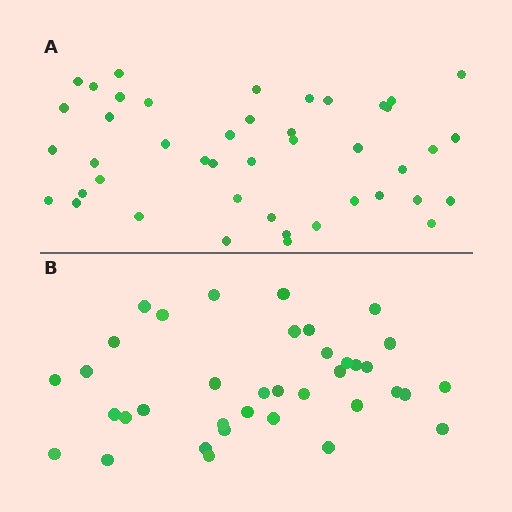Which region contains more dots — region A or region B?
Region A (the top region) has more dots.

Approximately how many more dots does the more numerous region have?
Region A has roughly 8 or so more dots than region B.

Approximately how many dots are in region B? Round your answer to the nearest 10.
About 40 dots. (The exact count is 37, which rounds to 40.)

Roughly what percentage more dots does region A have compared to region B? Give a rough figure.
About 20% more.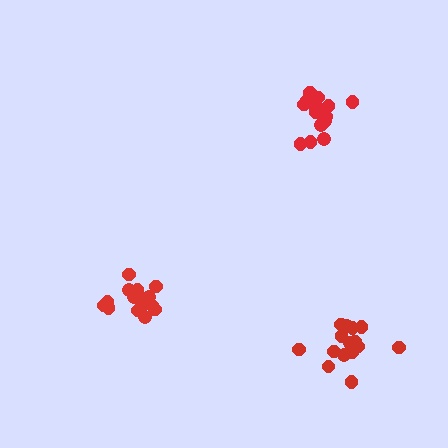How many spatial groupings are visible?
There are 3 spatial groupings.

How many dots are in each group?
Group 1: 16 dots, Group 2: 17 dots, Group 3: 16 dots (49 total).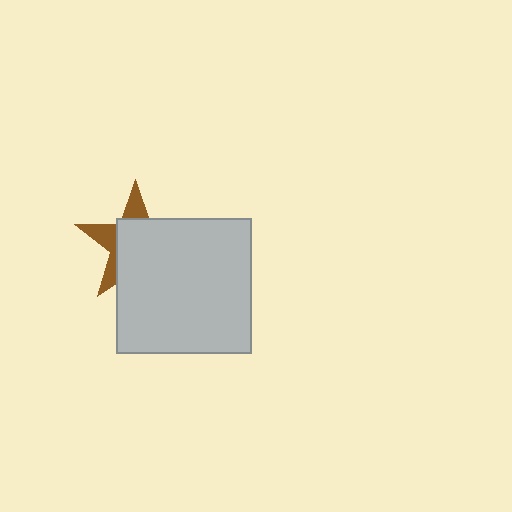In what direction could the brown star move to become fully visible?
The brown star could move toward the upper-left. That would shift it out from behind the light gray square entirely.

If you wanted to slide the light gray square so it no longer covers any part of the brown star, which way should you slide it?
Slide it toward the lower-right — that is the most direct way to separate the two shapes.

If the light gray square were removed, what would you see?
You would see the complete brown star.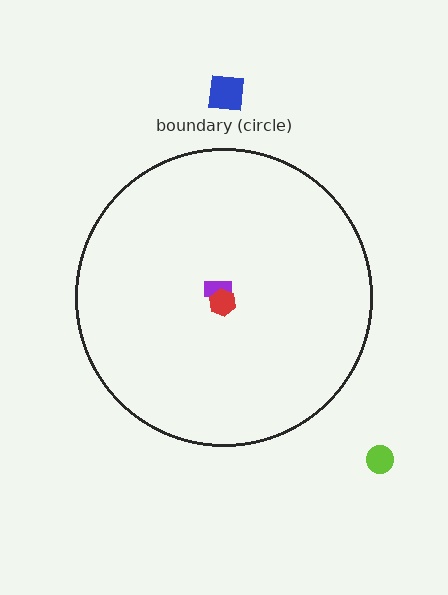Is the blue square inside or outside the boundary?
Outside.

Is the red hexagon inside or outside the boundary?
Inside.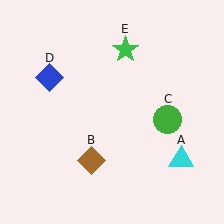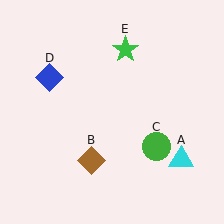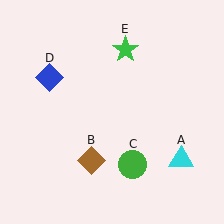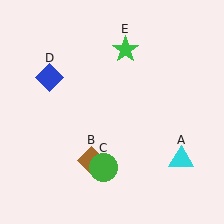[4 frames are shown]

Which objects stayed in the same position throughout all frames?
Cyan triangle (object A) and brown diamond (object B) and blue diamond (object D) and green star (object E) remained stationary.